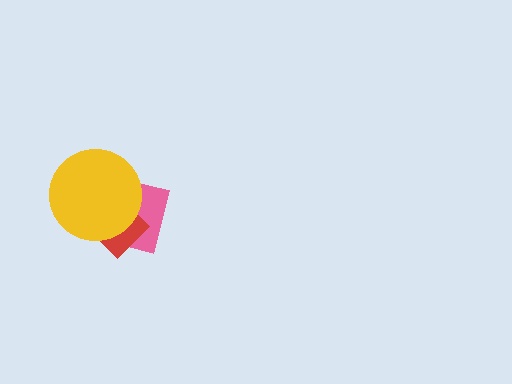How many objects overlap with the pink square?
2 objects overlap with the pink square.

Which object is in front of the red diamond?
The yellow circle is in front of the red diamond.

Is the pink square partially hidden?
Yes, it is partially covered by another shape.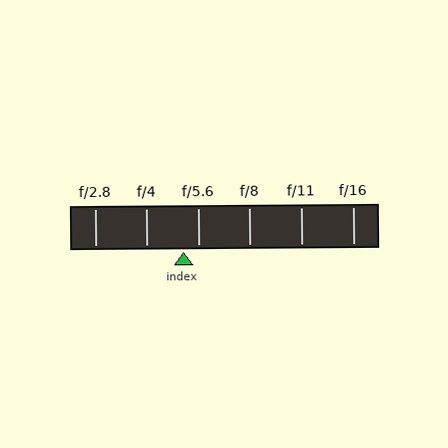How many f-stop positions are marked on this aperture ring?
There are 6 f-stop positions marked.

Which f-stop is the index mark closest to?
The index mark is closest to f/5.6.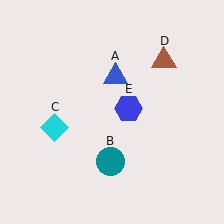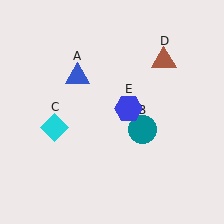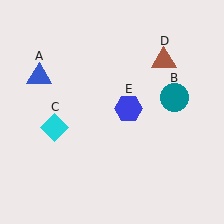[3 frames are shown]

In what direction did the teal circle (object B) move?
The teal circle (object B) moved up and to the right.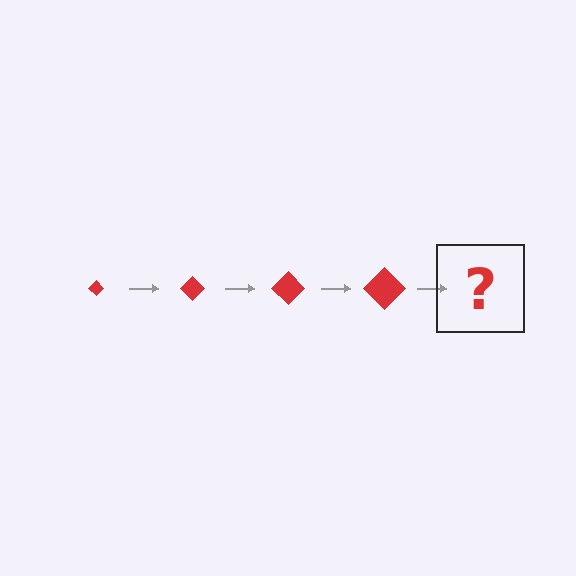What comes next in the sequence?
The next element should be a red diamond, larger than the previous one.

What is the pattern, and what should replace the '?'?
The pattern is that the diamond gets progressively larger each step. The '?' should be a red diamond, larger than the previous one.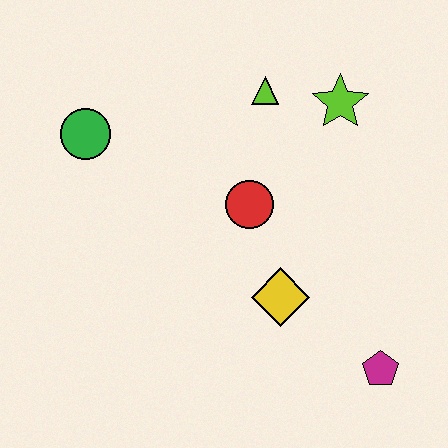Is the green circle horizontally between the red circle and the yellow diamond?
No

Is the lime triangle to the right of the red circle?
Yes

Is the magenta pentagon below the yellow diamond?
Yes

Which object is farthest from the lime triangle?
The magenta pentagon is farthest from the lime triangle.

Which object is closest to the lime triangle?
The lime star is closest to the lime triangle.